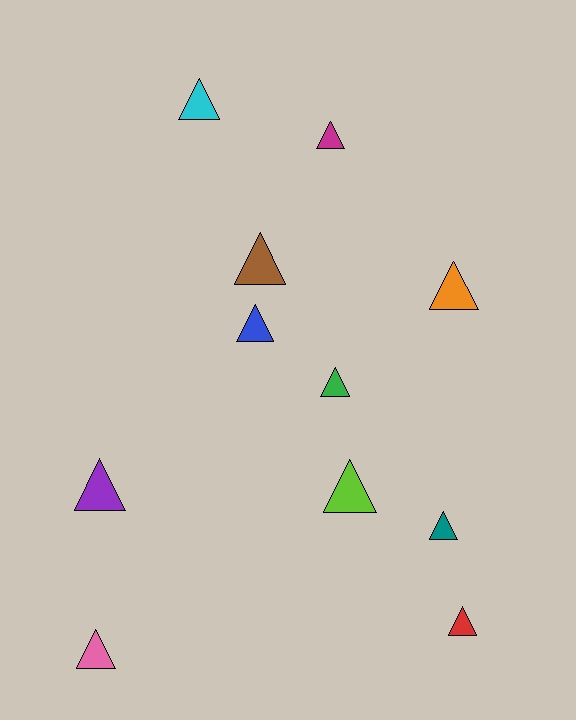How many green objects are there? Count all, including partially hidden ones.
There is 1 green object.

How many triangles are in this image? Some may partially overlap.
There are 11 triangles.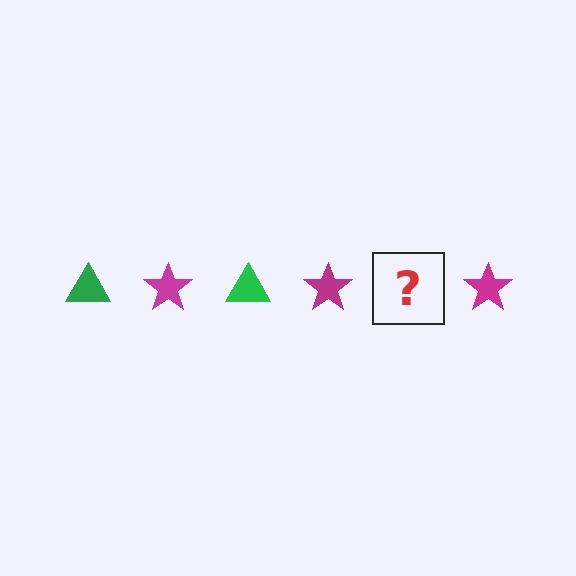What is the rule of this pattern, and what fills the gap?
The rule is that the pattern alternates between green triangle and magenta star. The gap should be filled with a green triangle.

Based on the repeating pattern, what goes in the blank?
The blank should be a green triangle.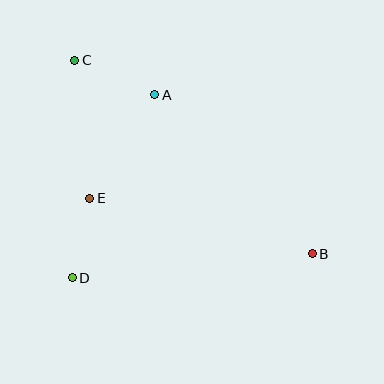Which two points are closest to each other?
Points D and E are closest to each other.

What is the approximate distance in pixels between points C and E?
The distance between C and E is approximately 139 pixels.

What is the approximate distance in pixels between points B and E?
The distance between B and E is approximately 229 pixels.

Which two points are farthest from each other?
Points B and C are farthest from each other.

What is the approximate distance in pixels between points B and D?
The distance between B and D is approximately 241 pixels.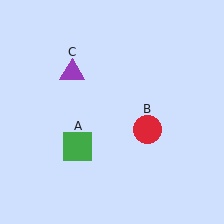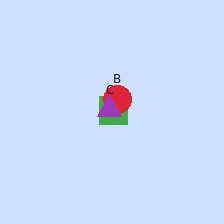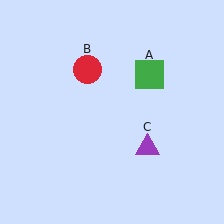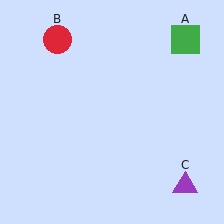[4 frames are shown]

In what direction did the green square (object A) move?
The green square (object A) moved up and to the right.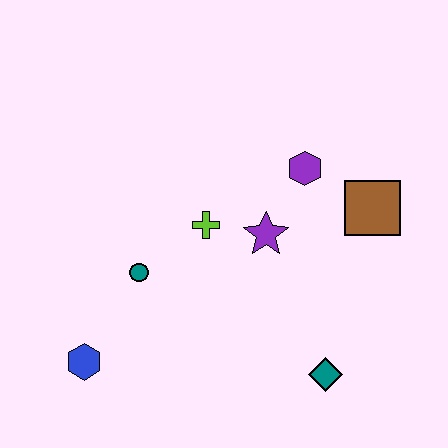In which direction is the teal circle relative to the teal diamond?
The teal circle is to the left of the teal diamond.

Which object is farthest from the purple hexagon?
The blue hexagon is farthest from the purple hexagon.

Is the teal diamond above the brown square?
No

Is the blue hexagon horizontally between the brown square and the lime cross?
No